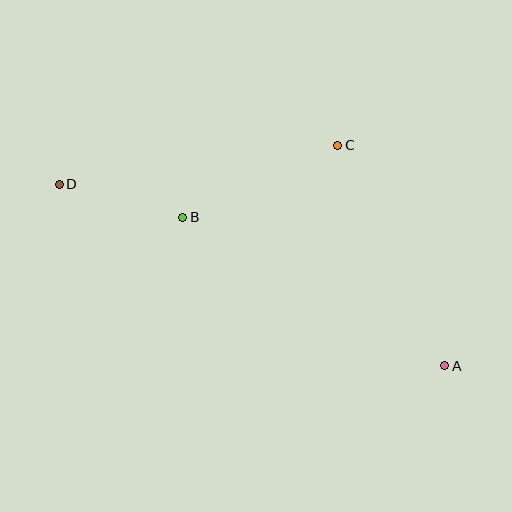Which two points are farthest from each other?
Points A and D are farthest from each other.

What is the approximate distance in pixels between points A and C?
The distance between A and C is approximately 245 pixels.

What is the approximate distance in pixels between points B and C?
The distance between B and C is approximately 171 pixels.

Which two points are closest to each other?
Points B and D are closest to each other.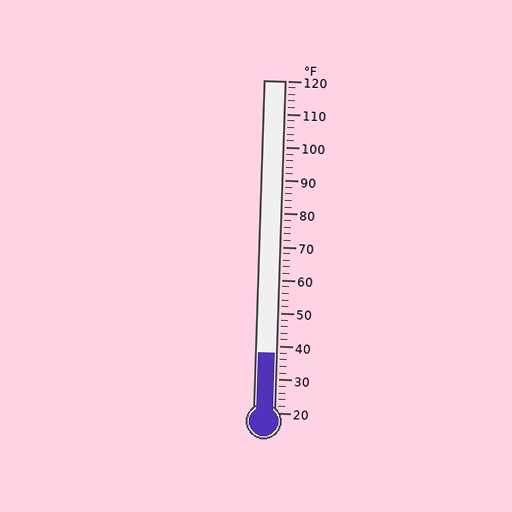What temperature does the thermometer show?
The thermometer shows approximately 38°F.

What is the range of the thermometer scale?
The thermometer scale ranges from 20°F to 120°F.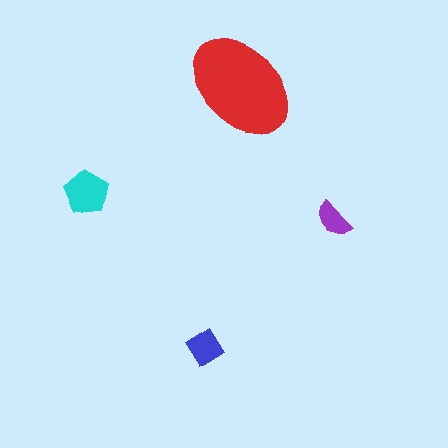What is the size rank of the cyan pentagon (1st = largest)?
2nd.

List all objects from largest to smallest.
The red ellipse, the cyan pentagon, the blue diamond, the purple semicircle.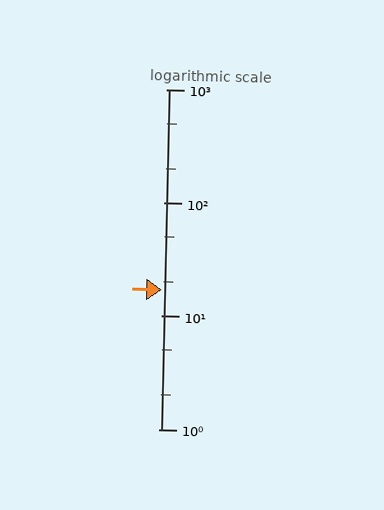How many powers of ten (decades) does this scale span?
The scale spans 3 decades, from 1 to 1000.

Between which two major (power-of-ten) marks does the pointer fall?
The pointer is between 10 and 100.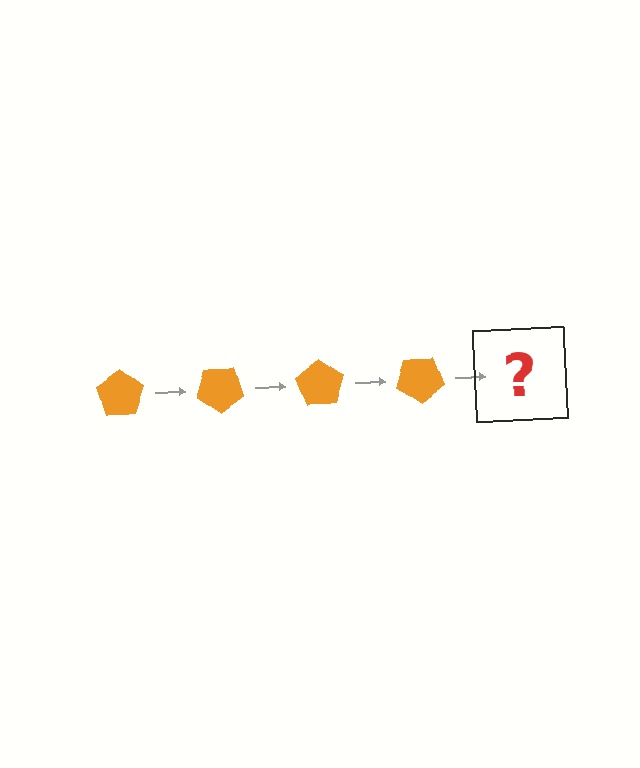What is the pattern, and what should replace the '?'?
The pattern is that the pentagon rotates 35 degrees each step. The '?' should be an orange pentagon rotated 140 degrees.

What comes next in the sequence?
The next element should be an orange pentagon rotated 140 degrees.